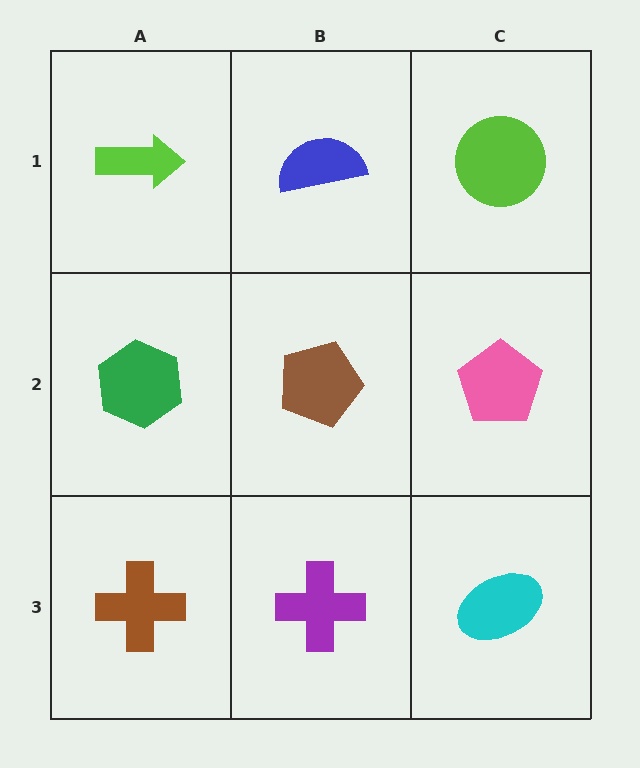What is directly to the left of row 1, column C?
A blue semicircle.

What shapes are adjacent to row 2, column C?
A lime circle (row 1, column C), a cyan ellipse (row 3, column C), a brown pentagon (row 2, column B).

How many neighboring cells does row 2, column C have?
3.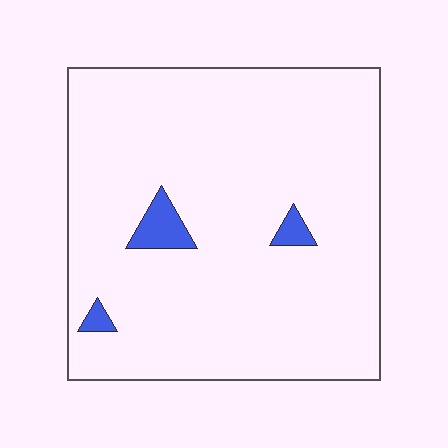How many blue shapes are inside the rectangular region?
3.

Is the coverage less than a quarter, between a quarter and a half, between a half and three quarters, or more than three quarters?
Less than a quarter.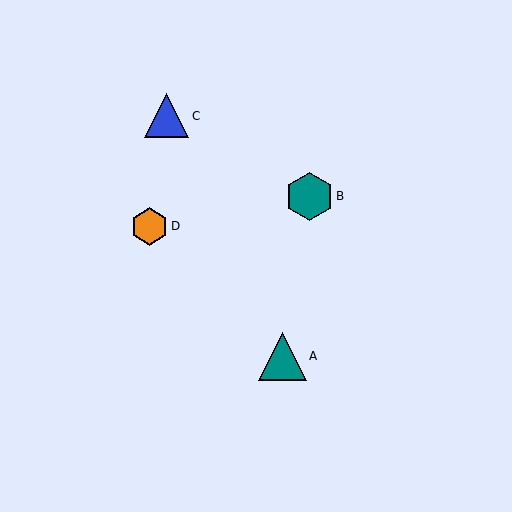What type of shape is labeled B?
Shape B is a teal hexagon.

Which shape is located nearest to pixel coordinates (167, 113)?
The blue triangle (labeled C) at (167, 116) is nearest to that location.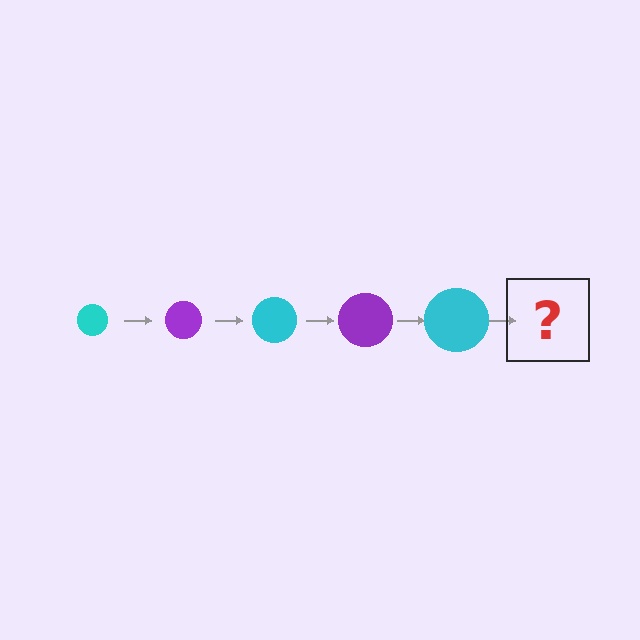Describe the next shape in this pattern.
It should be a purple circle, larger than the previous one.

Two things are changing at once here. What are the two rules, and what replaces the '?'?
The two rules are that the circle grows larger each step and the color cycles through cyan and purple. The '?' should be a purple circle, larger than the previous one.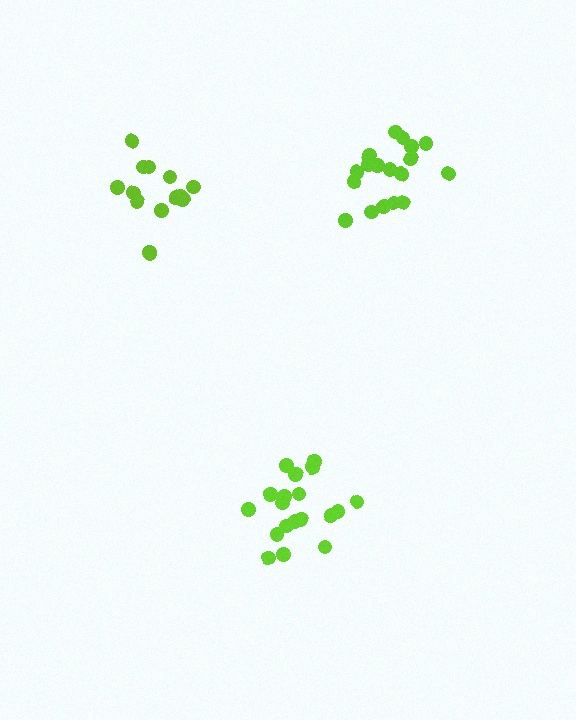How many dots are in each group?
Group 1: 14 dots, Group 2: 19 dots, Group 3: 18 dots (51 total).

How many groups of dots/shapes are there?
There are 3 groups.